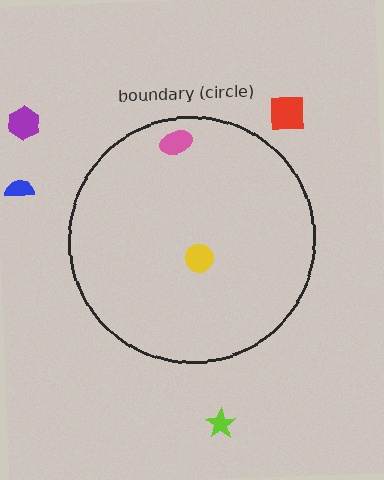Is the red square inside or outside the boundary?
Outside.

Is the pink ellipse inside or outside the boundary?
Inside.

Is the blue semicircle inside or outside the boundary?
Outside.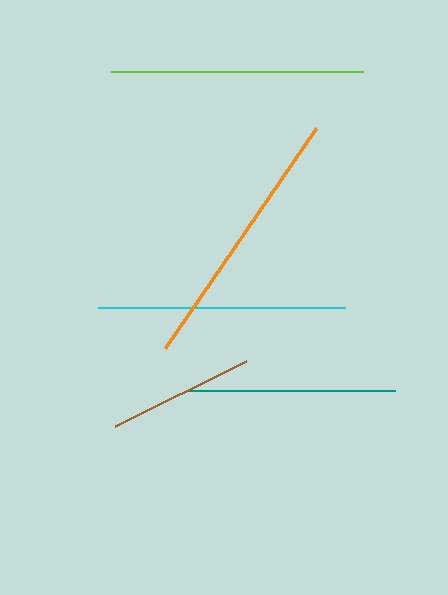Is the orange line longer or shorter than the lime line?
The orange line is longer than the lime line.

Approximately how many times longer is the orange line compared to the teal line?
The orange line is approximately 1.3 times the length of the teal line.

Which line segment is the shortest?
The brown line is the shortest at approximately 146 pixels.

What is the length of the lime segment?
The lime segment is approximately 252 pixels long.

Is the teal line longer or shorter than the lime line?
The lime line is longer than the teal line.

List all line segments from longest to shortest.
From longest to shortest: orange, lime, cyan, teal, brown.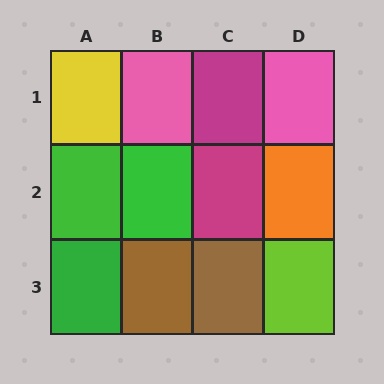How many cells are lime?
1 cell is lime.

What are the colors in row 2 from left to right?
Green, green, magenta, orange.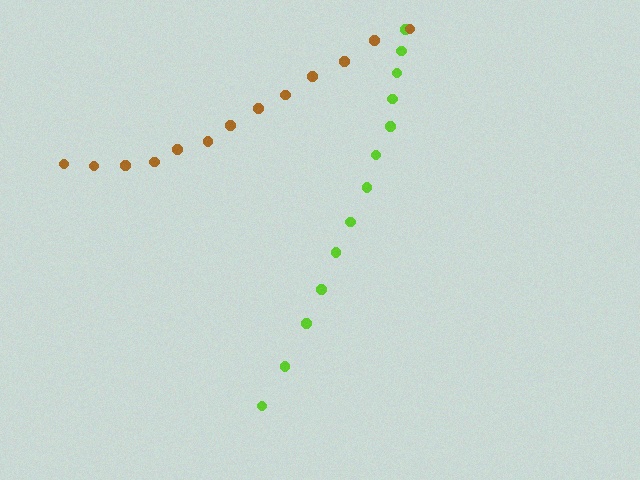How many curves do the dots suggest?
There are 2 distinct paths.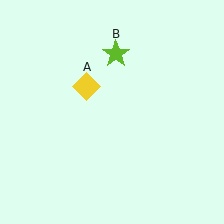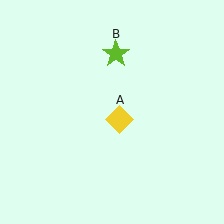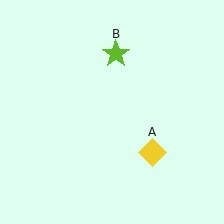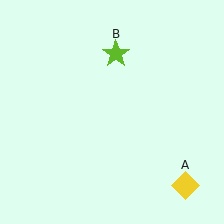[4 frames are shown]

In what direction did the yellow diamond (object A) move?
The yellow diamond (object A) moved down and to the right.